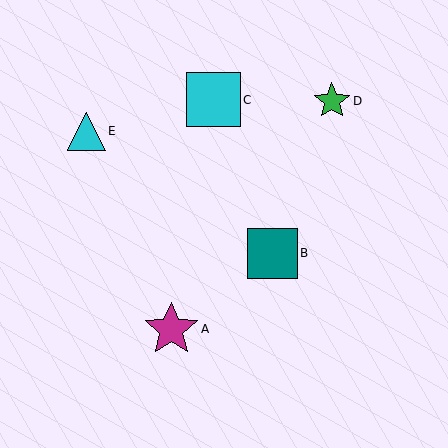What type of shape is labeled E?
Shape E is a cyan triangle.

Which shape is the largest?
The magenta star (labeled A) is the largest.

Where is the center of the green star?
The center of the green star is at (332, 101).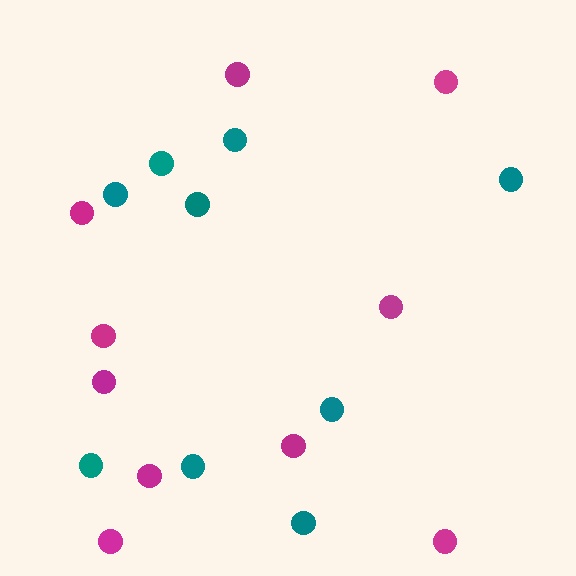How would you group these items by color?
There are 2 groups: one group of teal circles (9) and one group of magenta circles (10).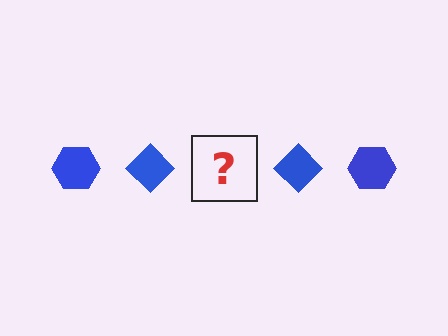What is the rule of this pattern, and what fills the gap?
The rule is that the pattern cycles through hexagon, diamond shapes in blue. The gap should be filled with a blue hexagon.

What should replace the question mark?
The question mark should be replaced with a blue hexagon.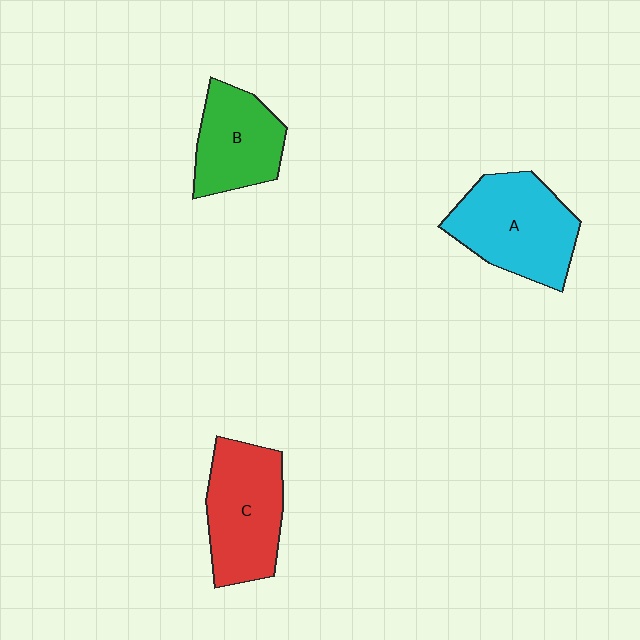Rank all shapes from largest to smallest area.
From largest to smallest: A (cyan), C (red), B (green).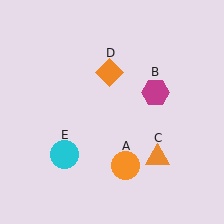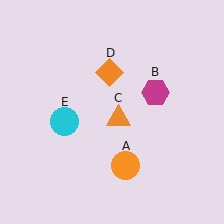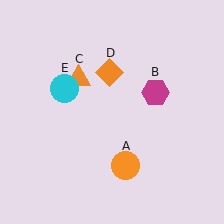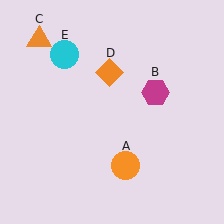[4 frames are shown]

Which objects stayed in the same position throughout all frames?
Orange circle (object A) and magenta hexagon (object B) and orange diamond (object D) remained stationary.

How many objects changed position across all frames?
2 objects changed position: orange triangle (object C), cyan circle (object E).